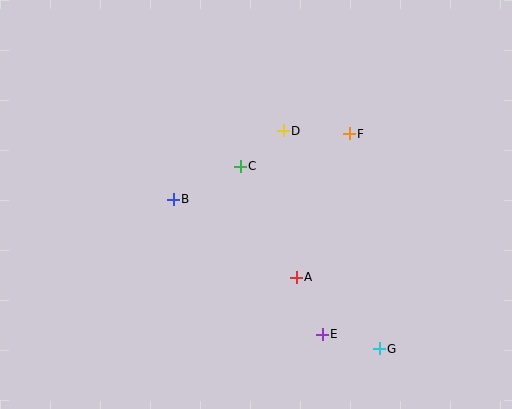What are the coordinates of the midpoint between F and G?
The midpoint between F and G is at (364, 241).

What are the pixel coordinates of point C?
Point C is at (240, 166).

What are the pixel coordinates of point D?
Point D is at (283, 131).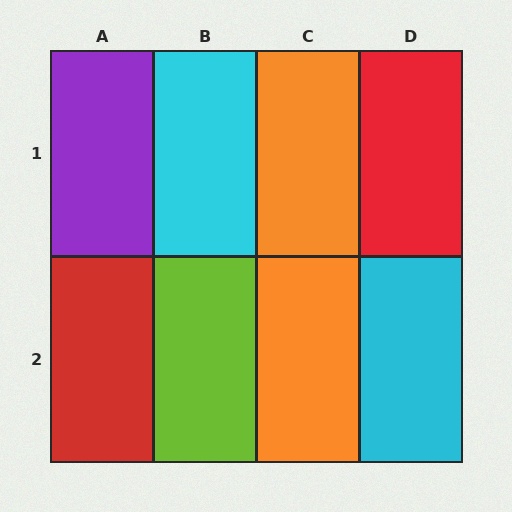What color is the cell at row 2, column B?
Lime.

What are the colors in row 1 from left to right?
Purple, cyan, orange, red.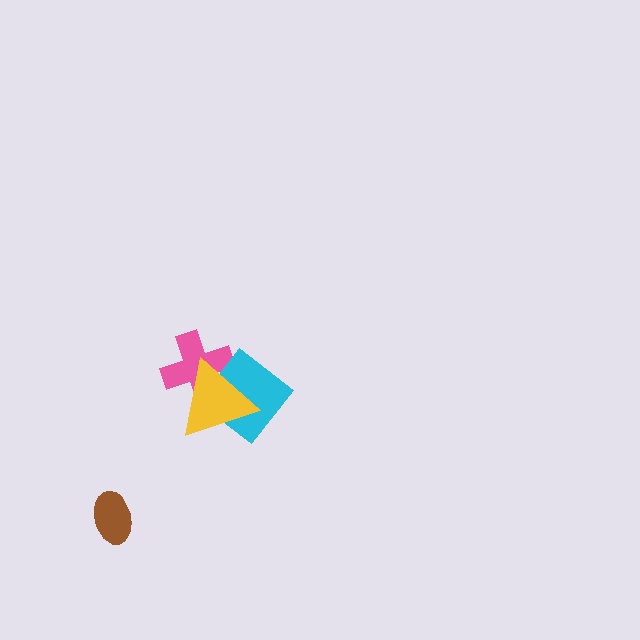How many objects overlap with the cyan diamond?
2 objects overlap with the cyan diamond.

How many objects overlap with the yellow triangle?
2 objects overlap with the yellow triangle.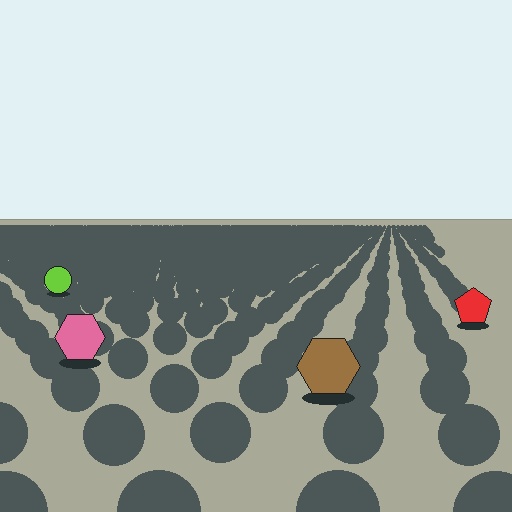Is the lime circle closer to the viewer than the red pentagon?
No. The red pentagon is closer — you can tell from the texture gradient: the ground texture is coarser near it.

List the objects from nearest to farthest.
From nearest to farthest: the brown hexagon, the pink hexagon, the red pentagon, the lime circle.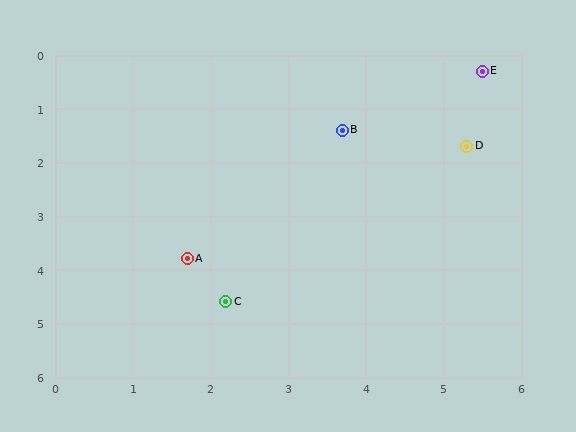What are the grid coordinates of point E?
Point E is at approximately (5.5, 0.3).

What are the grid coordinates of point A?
Point A is at approximately (1.7, 3.8).